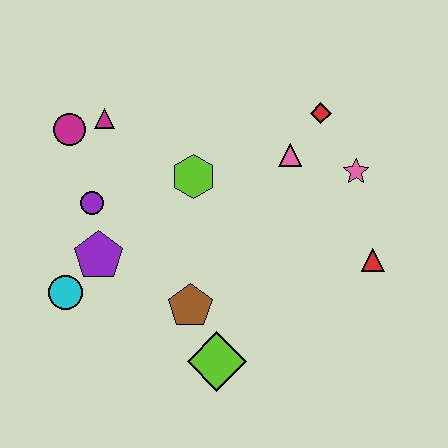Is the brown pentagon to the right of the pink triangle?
No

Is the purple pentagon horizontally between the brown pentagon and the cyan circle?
Yes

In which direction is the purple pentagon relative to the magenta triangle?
The purple pentagon is below the magenta triangle.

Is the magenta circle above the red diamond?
No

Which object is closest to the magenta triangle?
The magenta circle is closest to the magenta triangle.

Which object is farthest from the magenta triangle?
The red triangle is farthest from the magenta triangle.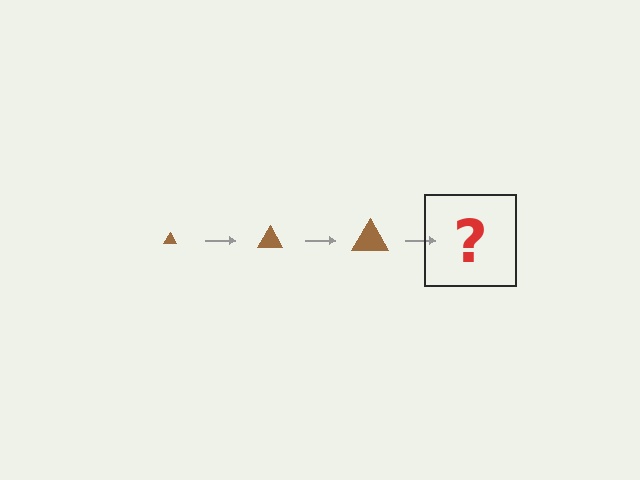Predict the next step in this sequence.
The next step is a brown triangle, larger than the previous one.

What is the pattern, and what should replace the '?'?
The pattern is that the triangle gets progressively larger each step. The '?' should be a brown triangle, larger than the previous one.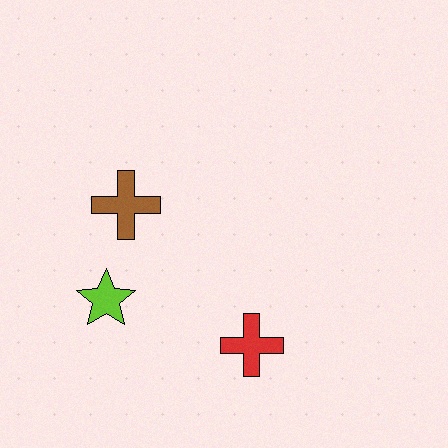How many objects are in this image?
There are 3 objects.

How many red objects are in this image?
There is 1 red object.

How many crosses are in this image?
There are 2 crosses.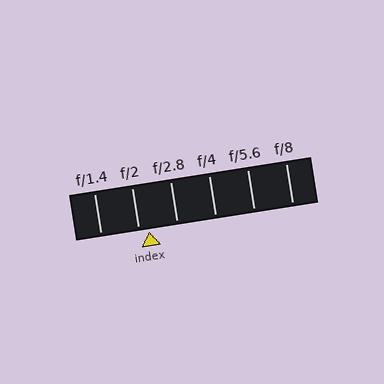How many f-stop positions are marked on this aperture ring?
There are 6 f-stop positions marked.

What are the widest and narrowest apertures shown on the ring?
The widest aperture shown is f/1.4 and the narrowest is f/8.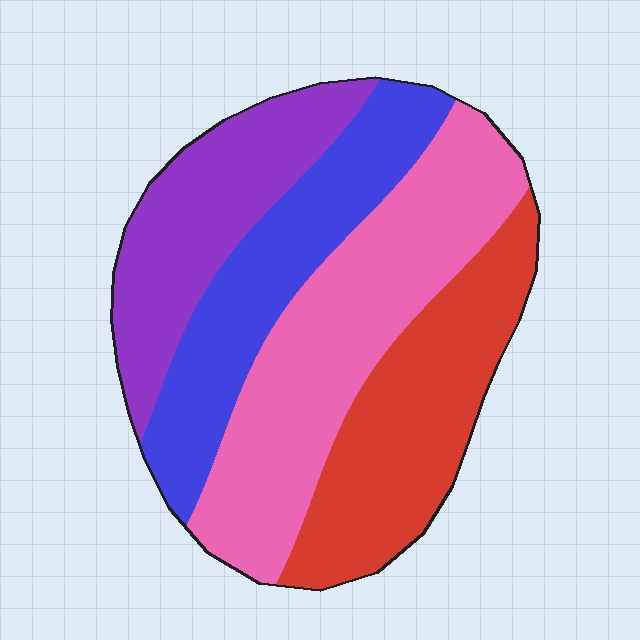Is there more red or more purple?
Red.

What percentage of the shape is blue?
Blue takes up about one fifth (1/5) of the shape.